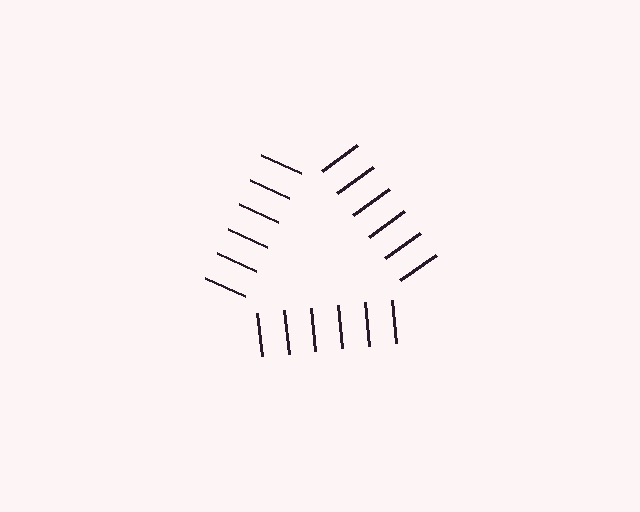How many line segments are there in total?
18 — 6 along each of the 3 edges.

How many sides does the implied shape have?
3 sides — the line-ends trace a triangle.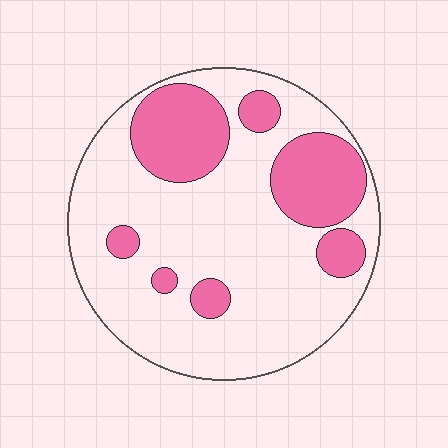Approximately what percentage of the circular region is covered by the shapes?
Approximately 30%.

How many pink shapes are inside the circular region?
7.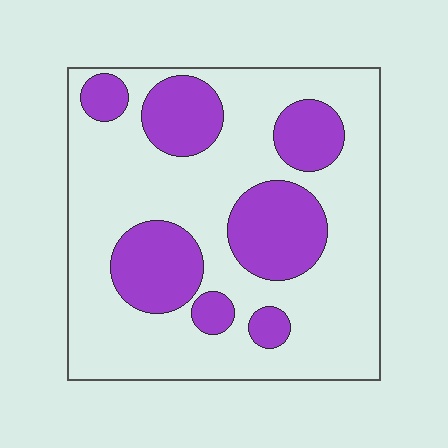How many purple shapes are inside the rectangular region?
7.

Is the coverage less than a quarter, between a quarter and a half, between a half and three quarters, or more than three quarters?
Between a quarter and a half.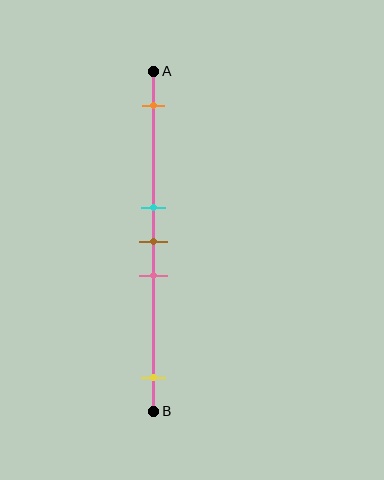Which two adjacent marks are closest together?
The cyan and brown marks are the closest adjacent pair.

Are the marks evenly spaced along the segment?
No, the marks are not evenly spaced.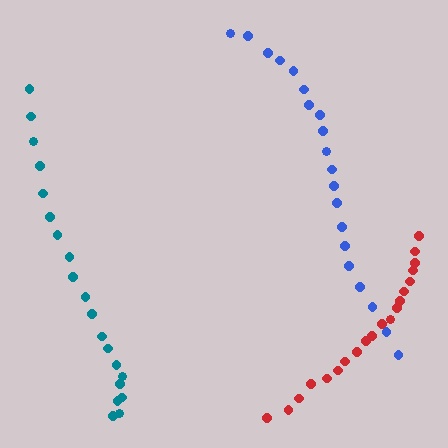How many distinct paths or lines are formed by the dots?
There are 3 distinct paths.